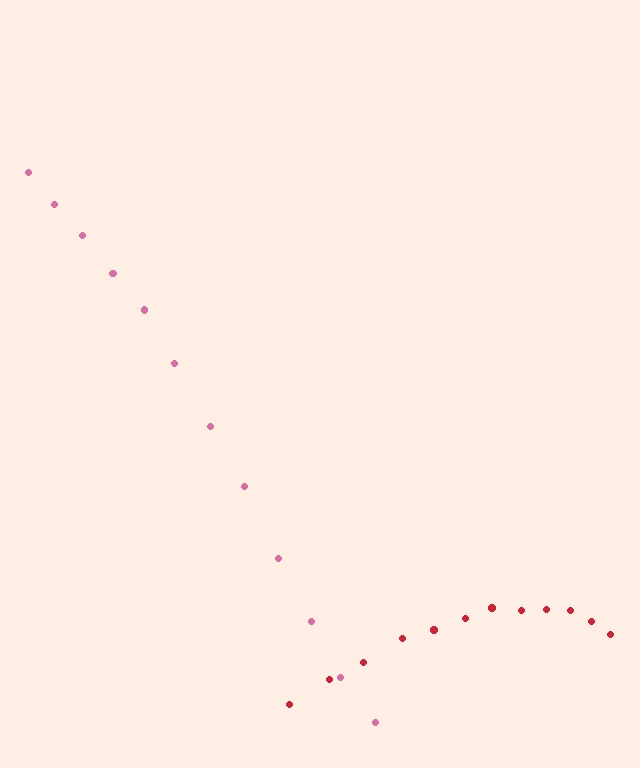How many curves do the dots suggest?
There are 2 distinct paths.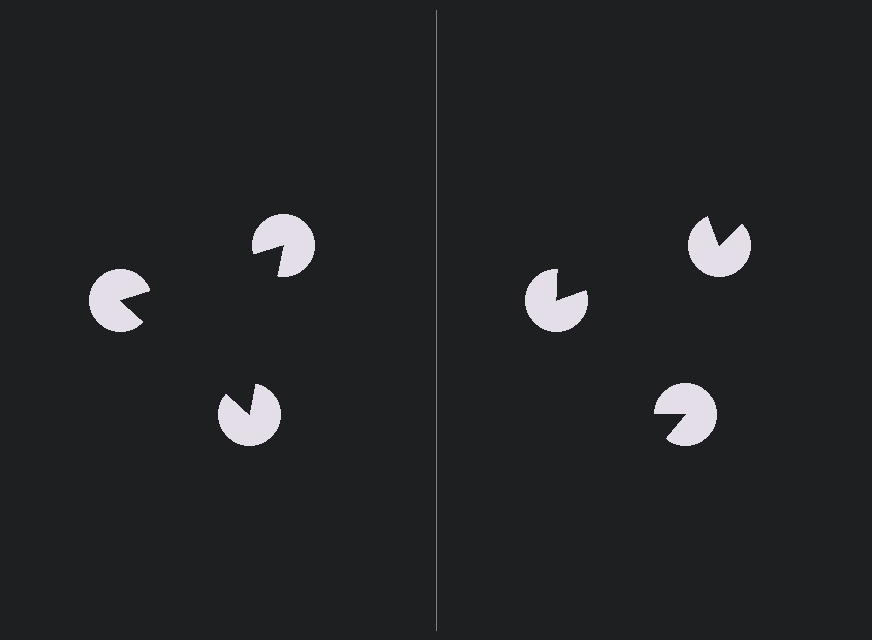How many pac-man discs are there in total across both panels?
6 — 3 on each side.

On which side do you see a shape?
An illusory triangle appears on the left side. On the right side the wedge cuts are rotated, so no coherent shape forms.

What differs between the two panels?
The pac-man discs are positioned identically on both sides; only the wedge orientations differ. On the left they align to a triangle; on the right they are misaligned.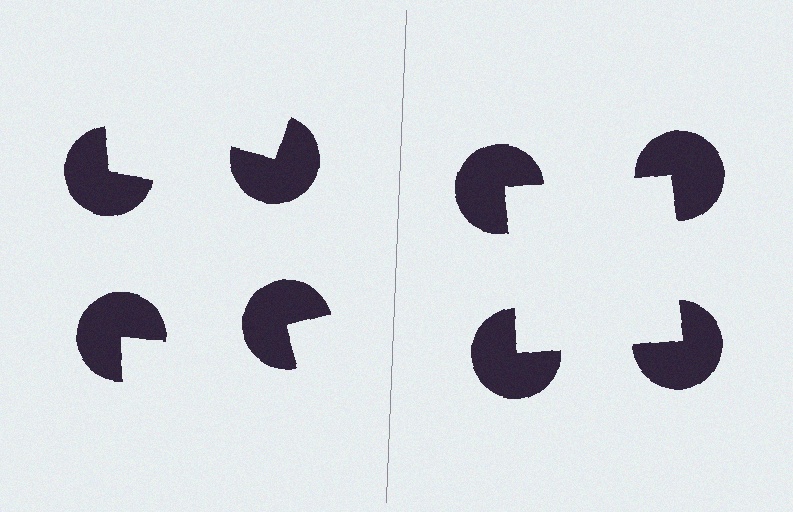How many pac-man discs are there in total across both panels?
8 — 4 on each side.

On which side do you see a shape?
An illusory square appears on the right side. On the left side the wedge cuts are rotated, so no coherent shape forms.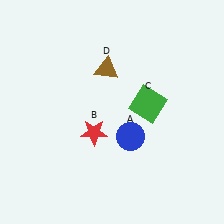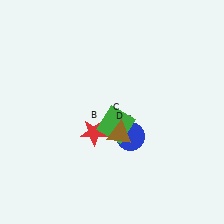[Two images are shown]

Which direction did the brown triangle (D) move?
The brown triangle (D) moved down.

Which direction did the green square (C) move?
The green square (C) moved left.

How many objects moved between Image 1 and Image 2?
2 objects moved between the two images.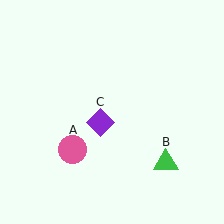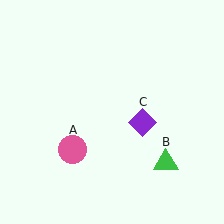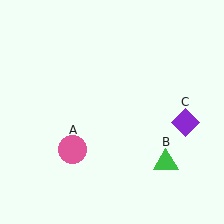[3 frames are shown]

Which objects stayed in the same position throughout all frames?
Pink circle (object A) and green triangle (object B) remained stationary.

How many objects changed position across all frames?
1 object changed position: purple diamond (object C).